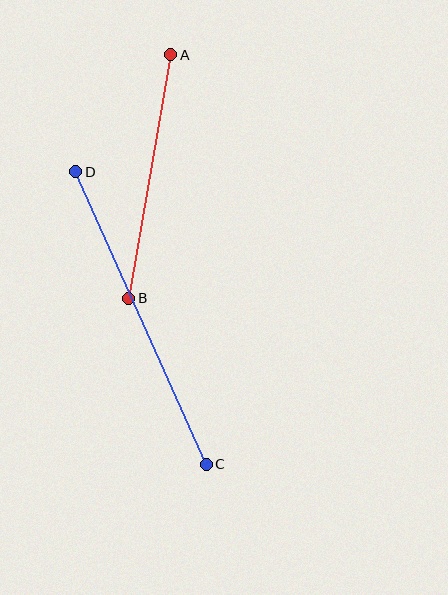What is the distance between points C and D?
The distance is approximately 320 pixels.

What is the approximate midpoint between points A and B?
The midpoint is at approximately (150, 177) pixels.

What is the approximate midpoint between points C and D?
The midpoint is at approximately (141, 318) pixels.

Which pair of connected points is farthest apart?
Points C and D are farthest apart.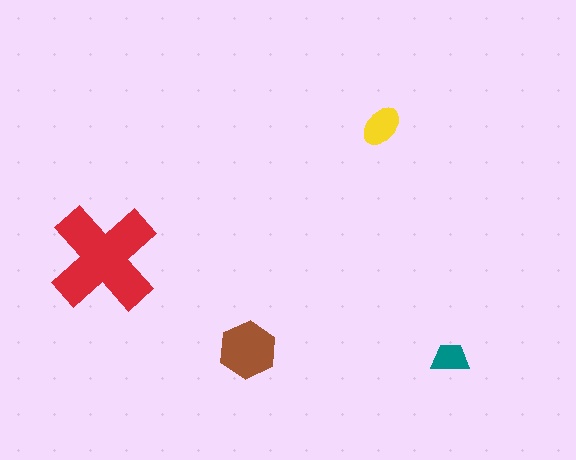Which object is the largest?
The red cross.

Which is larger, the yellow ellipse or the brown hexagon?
The brown hexagon.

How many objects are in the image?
There are 4 objects in the image.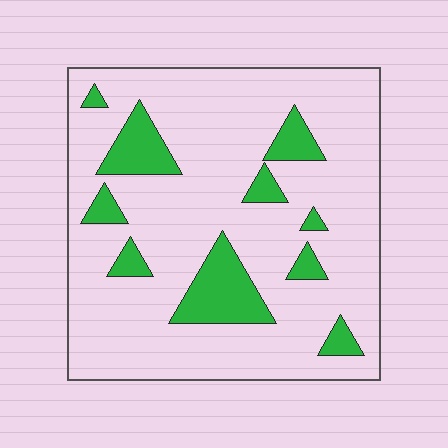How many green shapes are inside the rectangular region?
10.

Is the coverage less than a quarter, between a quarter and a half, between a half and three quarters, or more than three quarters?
Less than a quarter.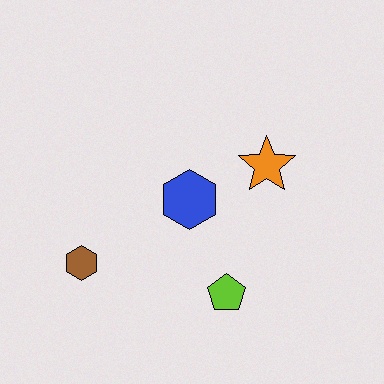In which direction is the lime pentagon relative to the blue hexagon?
The lime pentagon is below the blue hexagon.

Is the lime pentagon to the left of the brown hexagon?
No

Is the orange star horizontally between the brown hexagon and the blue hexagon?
No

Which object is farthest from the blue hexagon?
The brown hexagon is farthest from the blue hexagon.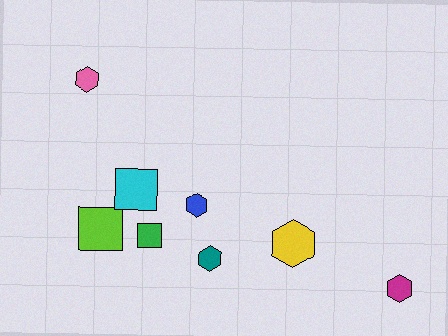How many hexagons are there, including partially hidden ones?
There are 5 hexagons.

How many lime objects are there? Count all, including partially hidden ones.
There is 1 lime object.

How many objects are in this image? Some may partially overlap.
There are 8 objects.